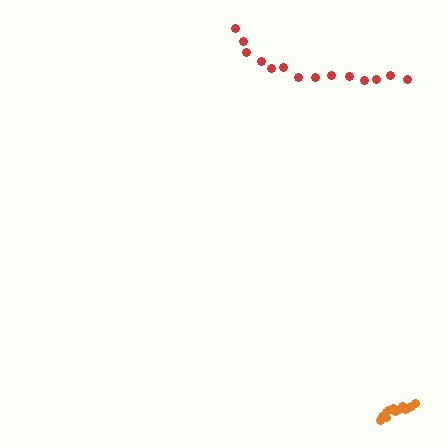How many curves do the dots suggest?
There are 2 distinct paths.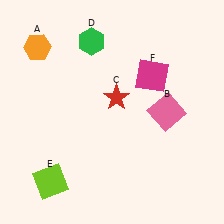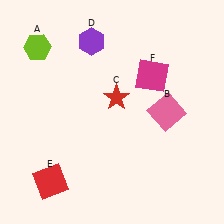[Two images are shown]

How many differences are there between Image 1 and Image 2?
There are 3 differences between the two images.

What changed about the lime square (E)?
In Image 1, E is lime. In Image 2, it changed to red.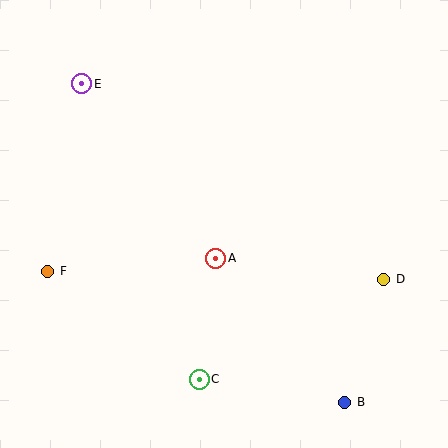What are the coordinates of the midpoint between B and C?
The midpoint between B and C is at (272, 391).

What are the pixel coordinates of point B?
Point B is at (345, 402).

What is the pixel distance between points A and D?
The distance between A and D is 170 pixels.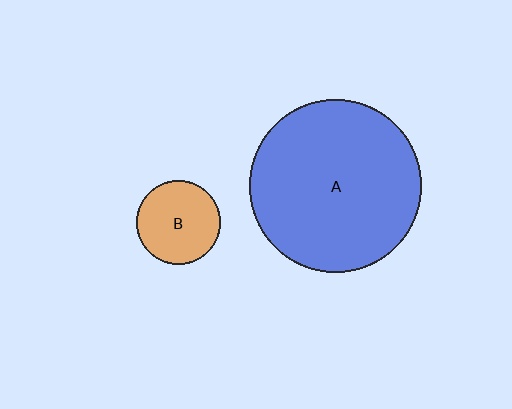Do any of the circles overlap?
No, none of the circles overlap.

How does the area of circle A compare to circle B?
Approximately 4.3 times.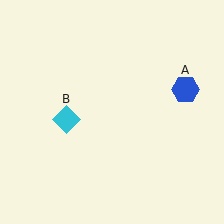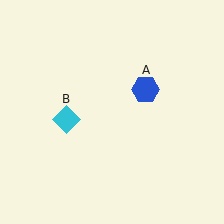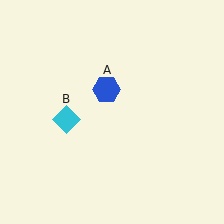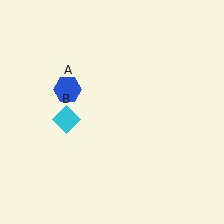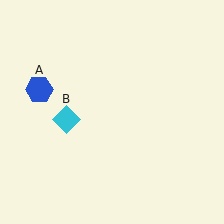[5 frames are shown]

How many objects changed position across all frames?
1 object changed position: blue hexagon (object A).